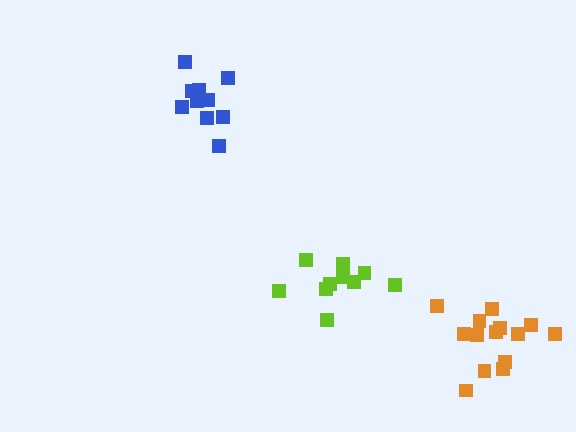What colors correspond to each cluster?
The clusters are colored: lime, orange, blue.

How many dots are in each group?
Group 1: 10 dots, Group 2: 14 dots, Group 3: 10 dots (34 total).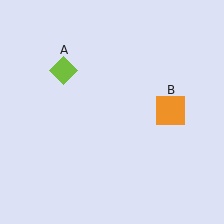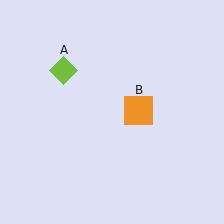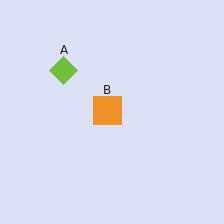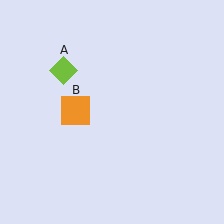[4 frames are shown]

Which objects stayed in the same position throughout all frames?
Lime diamond (object A) remained stationary.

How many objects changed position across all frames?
1 object changed position: orange square (object B).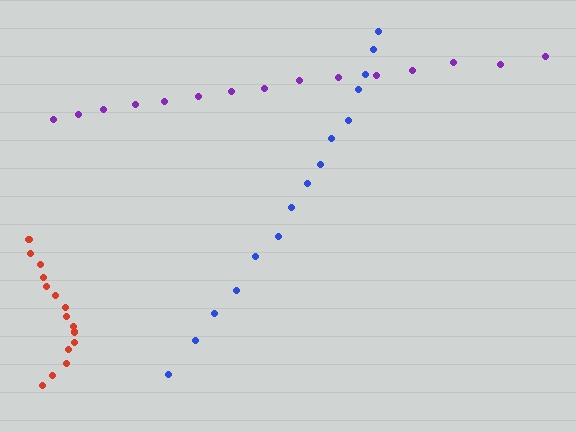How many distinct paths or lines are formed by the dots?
There are 3 distinct paths.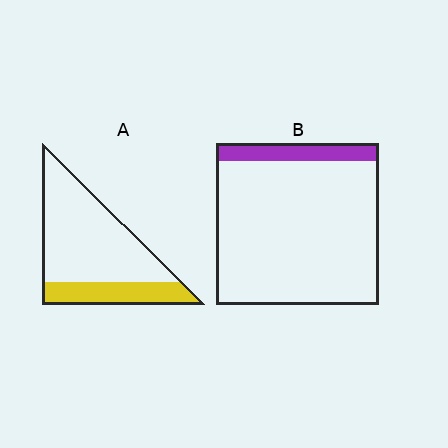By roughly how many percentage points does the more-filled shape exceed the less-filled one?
By roughly 15 percentage points (A over B).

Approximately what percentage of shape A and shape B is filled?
A is approximately 25% and B is approximately 10%.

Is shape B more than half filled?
No.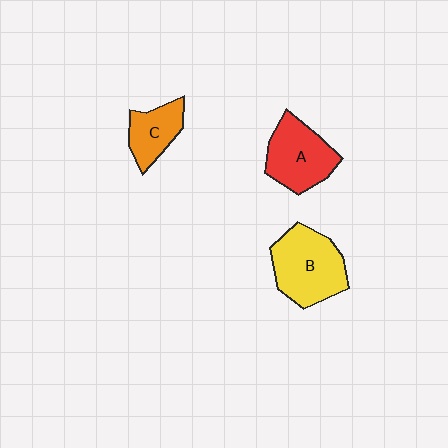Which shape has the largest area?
Shape B (yellow).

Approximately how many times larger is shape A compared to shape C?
Approximately 1.5 times.